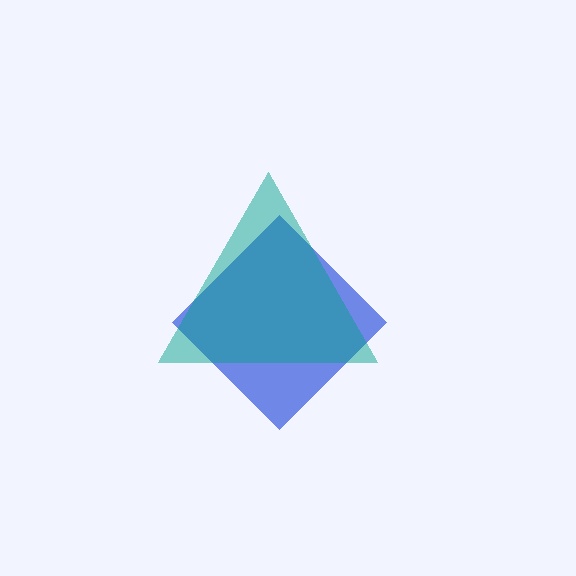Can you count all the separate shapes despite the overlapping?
Yes, there are 2 separate shapes.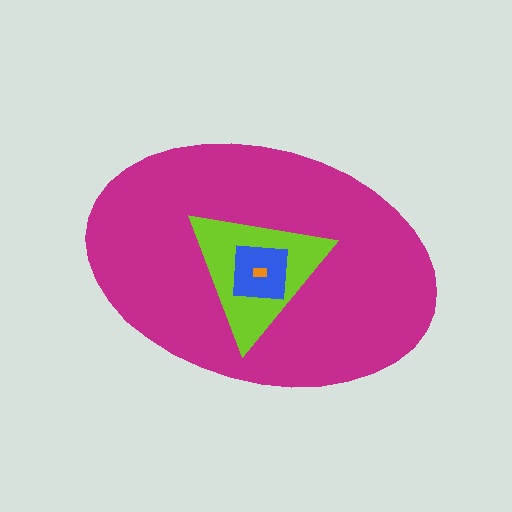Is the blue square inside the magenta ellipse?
Yes.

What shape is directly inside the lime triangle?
The blue square.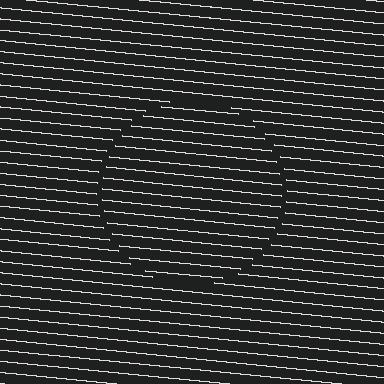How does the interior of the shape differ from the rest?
The interior of the shape contains the same grating, shifted by half a period — the contour is defined by the phase discontinuity where line-ends from the inner and outer gratings abut.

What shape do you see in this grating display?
An illusory circle. The interior of the shape contains the same grating, shifted by half a period — the contour is defined by the phase discontinuity where line-ends from the inner and outer gratings abut.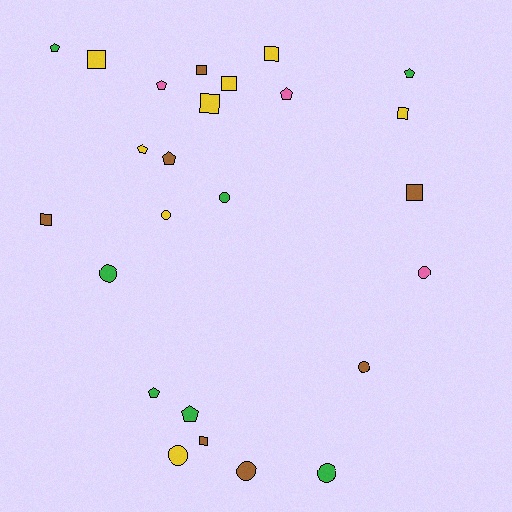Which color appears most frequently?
Yellow, with 8 objects.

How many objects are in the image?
There are 25 objects.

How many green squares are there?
There are no green squares.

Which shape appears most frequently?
Square, with 9 objects.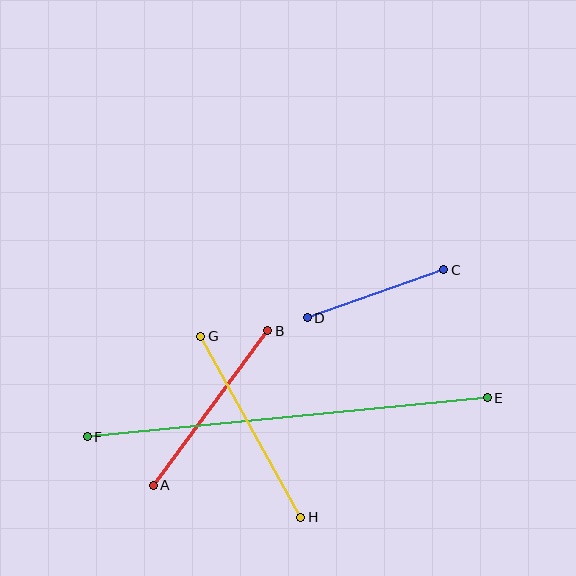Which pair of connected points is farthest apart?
Points E and F are farthest apart.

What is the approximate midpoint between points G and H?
The midpoint is at approximately (251, 427) pixels.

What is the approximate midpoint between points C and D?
The midpoint is at approximately (375, 294) pixels.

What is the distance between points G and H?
The distance is approximately 206 pixels.